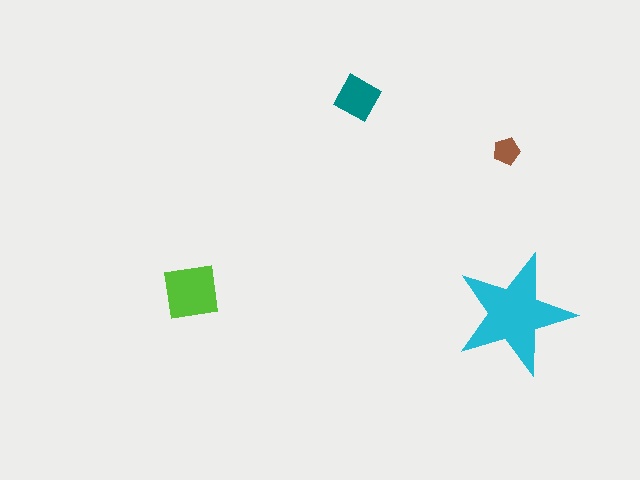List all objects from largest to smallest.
The cyan star, the lime square, the teal square, the brown pentagon.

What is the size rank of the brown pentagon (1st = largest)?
4th.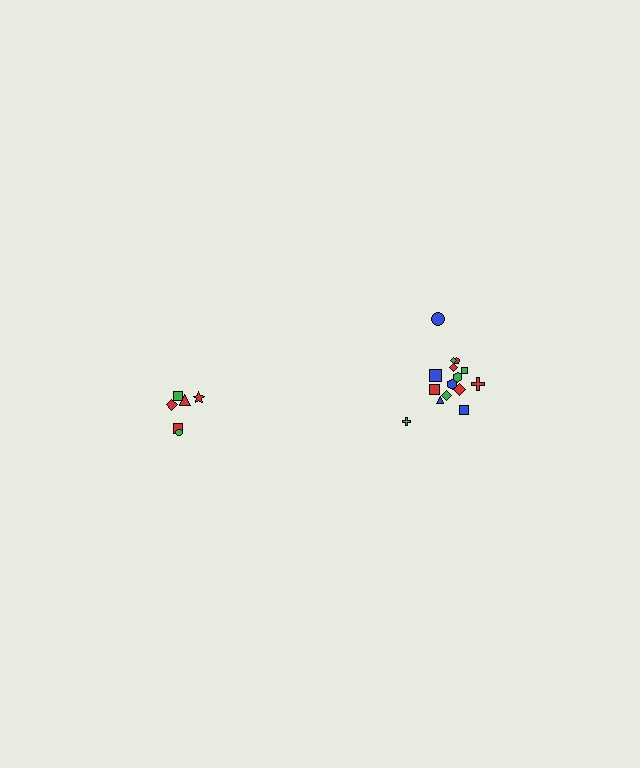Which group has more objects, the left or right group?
The right group.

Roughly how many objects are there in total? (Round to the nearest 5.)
Roughly 20 objects in total.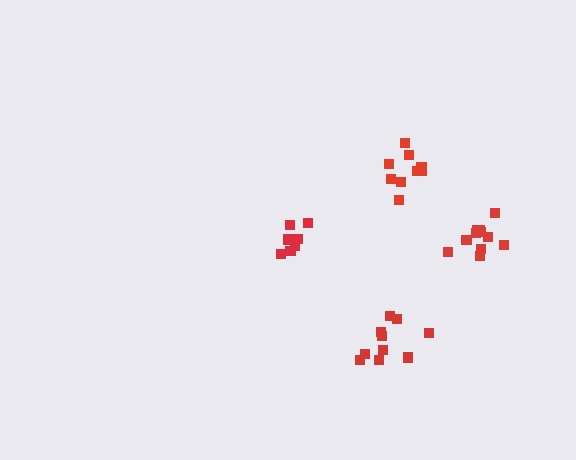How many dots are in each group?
Group 1: 11 dots, Group 2: 10 dots, Group 3: 7 dots, Group 4: 9 dots (37 total).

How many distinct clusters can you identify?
There are 4 distinct clusters.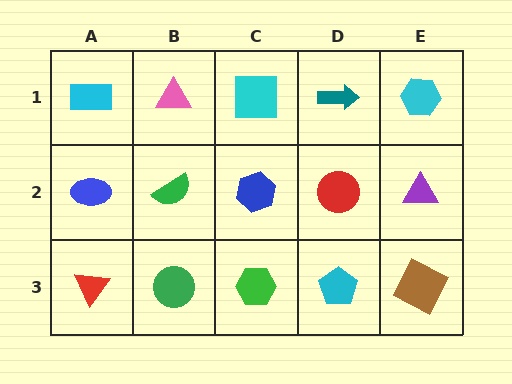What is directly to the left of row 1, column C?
A pink triangle.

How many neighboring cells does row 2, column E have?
3.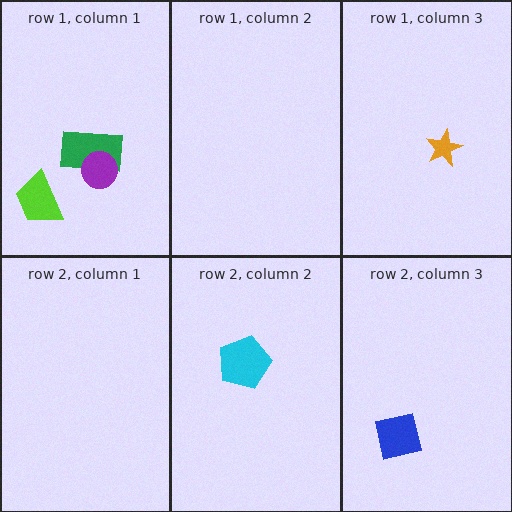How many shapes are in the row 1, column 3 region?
1.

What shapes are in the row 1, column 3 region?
The orange star.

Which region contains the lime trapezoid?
The row 1, column 1 region.